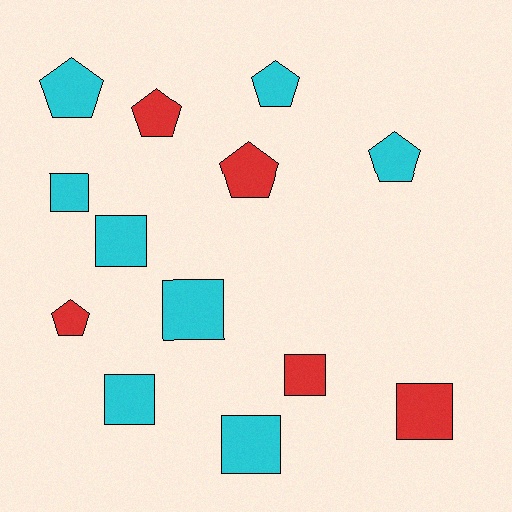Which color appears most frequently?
Cyan, with 8 objects.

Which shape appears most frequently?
Square, with 7 objects.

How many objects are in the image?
There are 13 objects.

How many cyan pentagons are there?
There are 3 cyan pentagons.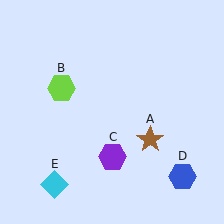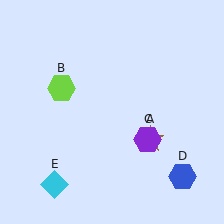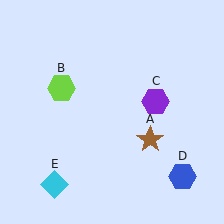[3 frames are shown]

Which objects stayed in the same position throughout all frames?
Brown star (object A) and lime hexagon (object B) and blue hexagon (object D) and cyan diamond (object E) remained stationary.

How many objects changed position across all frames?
1 object changed position: purple hexagon (object C).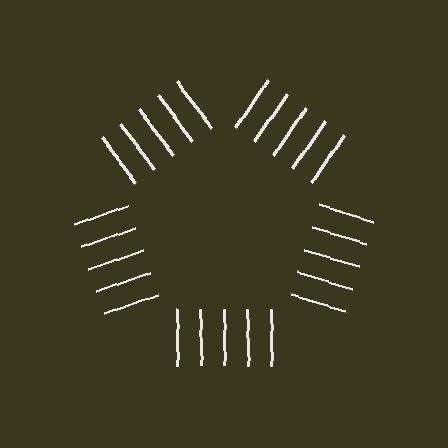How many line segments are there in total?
25 — 5 along each of the 5 edges.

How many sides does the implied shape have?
5 sides — the line-ends trace a pentagon.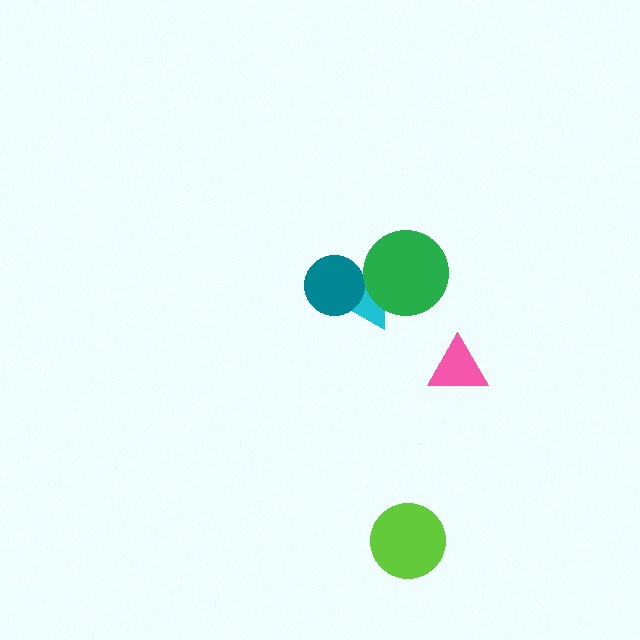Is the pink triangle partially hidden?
No, no other shape covers it.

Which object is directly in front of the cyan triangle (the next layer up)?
The teal circle is directly in front of the cyan triangle.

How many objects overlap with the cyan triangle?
2 objects overlap with the cyan triangle.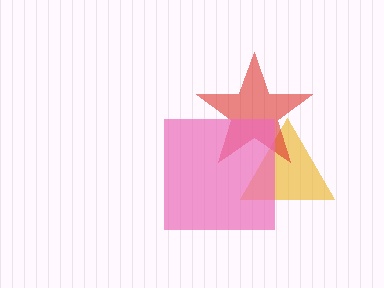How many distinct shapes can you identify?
There are 3 distinct shapes: a yellow triangle, a red star, a pink square.